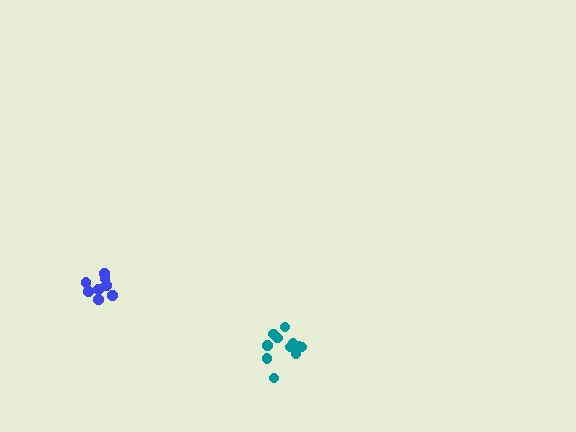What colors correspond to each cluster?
The clusters are colored: teal, blue.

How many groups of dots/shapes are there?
There are 2 groups.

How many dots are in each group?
Group 1: 11 dots, Group 2: 8 dots (19 total).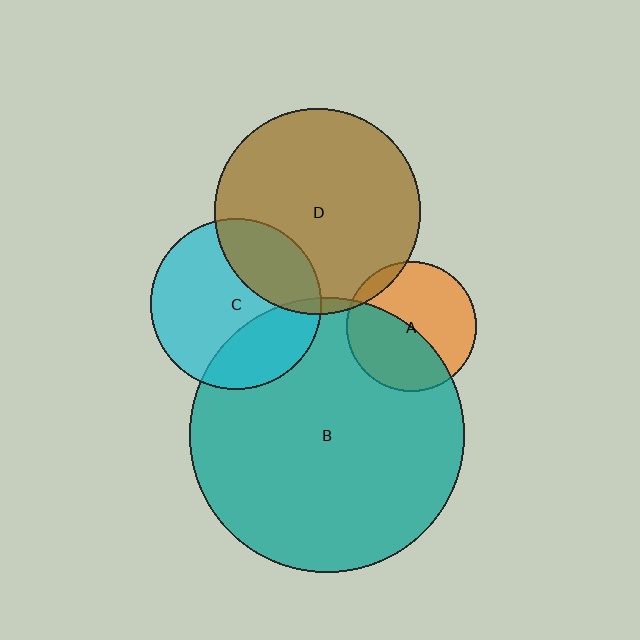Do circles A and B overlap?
Yes.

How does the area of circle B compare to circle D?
Approximately 1.8 times.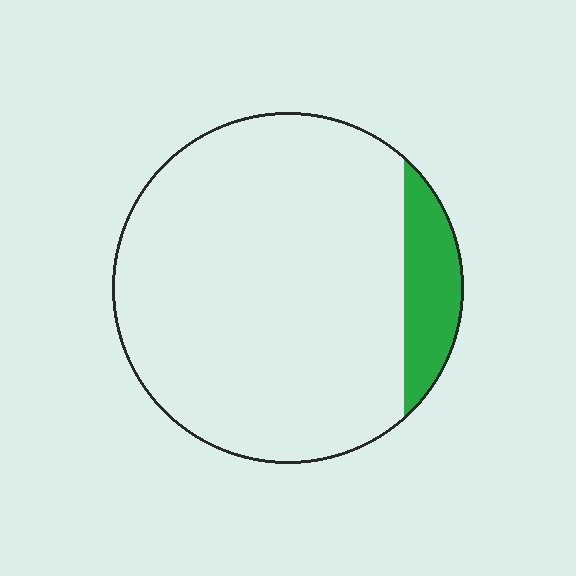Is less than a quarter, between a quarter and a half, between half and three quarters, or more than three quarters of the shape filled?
Less than a quarter.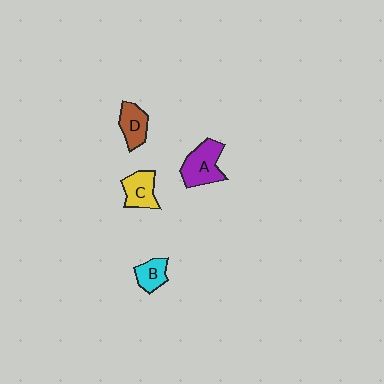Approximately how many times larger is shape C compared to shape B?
Approximately 1.3 times.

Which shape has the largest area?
Shape A (purple).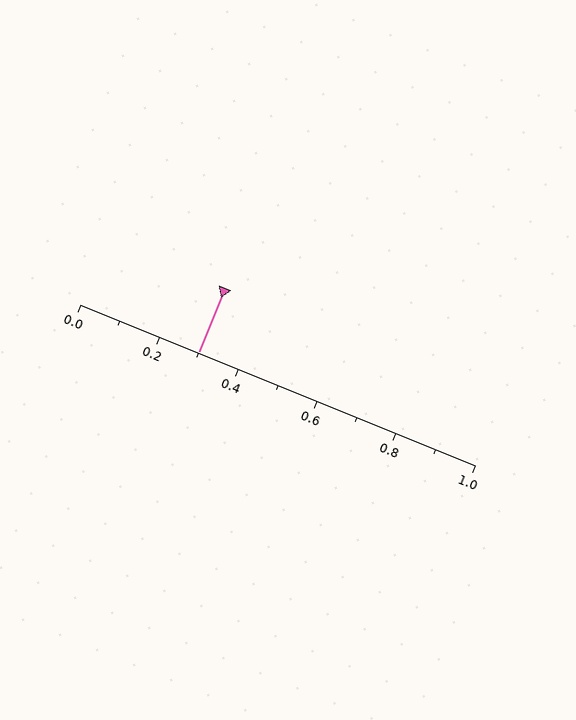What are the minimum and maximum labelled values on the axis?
The axis runs from 0.0 to 1.0.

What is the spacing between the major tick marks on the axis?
The major ticks are spaced 0.2 apart.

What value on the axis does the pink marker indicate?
The marker indicates approximately 0.3.